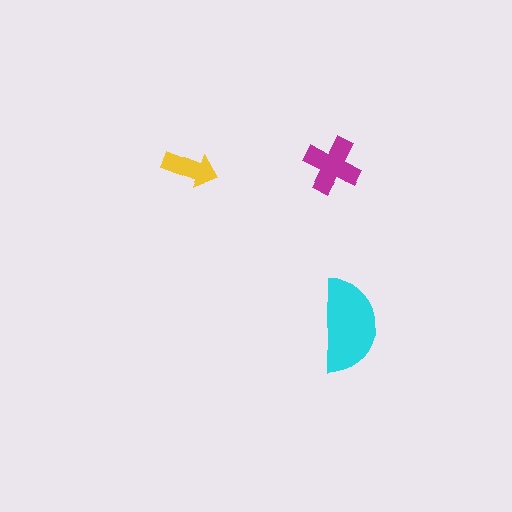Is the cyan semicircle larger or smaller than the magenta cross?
Larger.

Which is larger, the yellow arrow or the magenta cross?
The magenta cross.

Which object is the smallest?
The yellow arrow.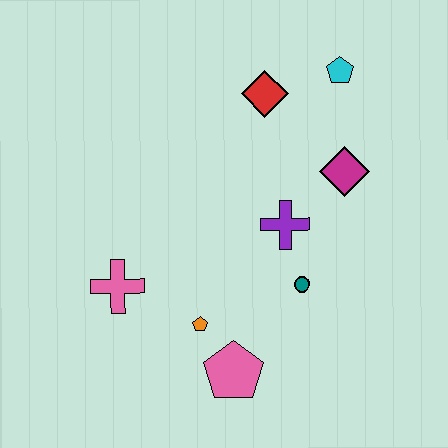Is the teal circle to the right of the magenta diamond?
No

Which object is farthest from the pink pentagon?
The cyan pentagon is farthest from the pink pentagon.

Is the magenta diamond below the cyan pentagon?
Yes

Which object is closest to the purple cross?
The teal circle is closest to the purple cross.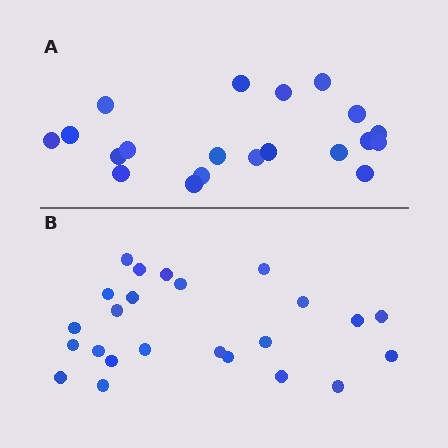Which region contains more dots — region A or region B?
Region B (the bottom region) has more dots.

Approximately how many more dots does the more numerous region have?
Region B has about 4 more dots than region A.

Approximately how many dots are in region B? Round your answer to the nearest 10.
About 20 dots. (The exact count is 24, which rounds to 20.)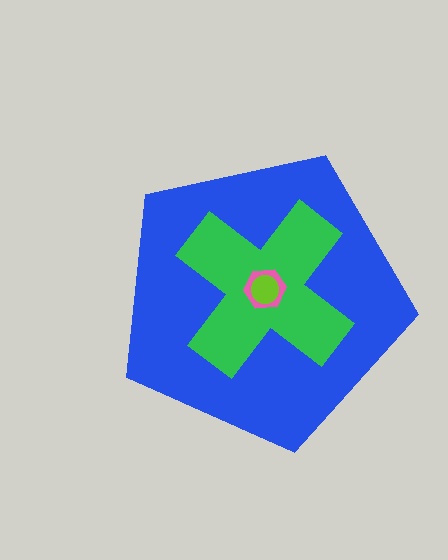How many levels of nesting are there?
4.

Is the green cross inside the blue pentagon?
Yes.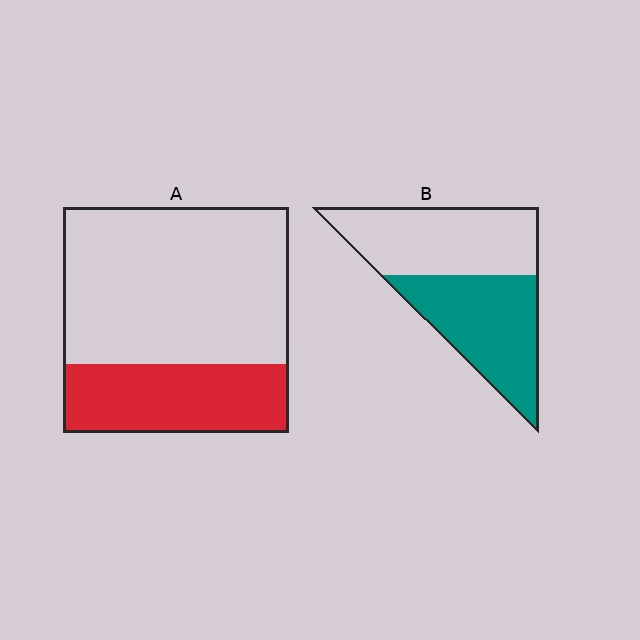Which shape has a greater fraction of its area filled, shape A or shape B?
Shape B.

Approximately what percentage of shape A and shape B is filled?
A is approximately 30% and B is approximately 50%.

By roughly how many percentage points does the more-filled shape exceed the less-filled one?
By roughly 20 percentage points (B over A).